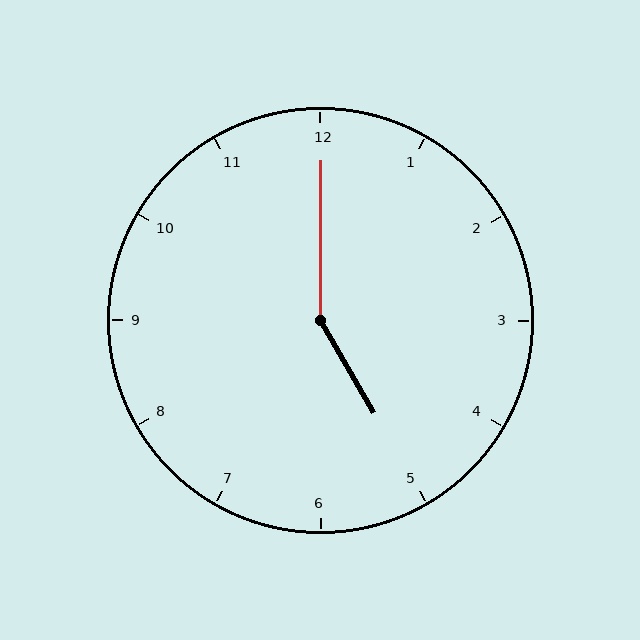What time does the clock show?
5:00.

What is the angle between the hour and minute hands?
Approximately 150 degrees.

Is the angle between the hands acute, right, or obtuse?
It is obtuse.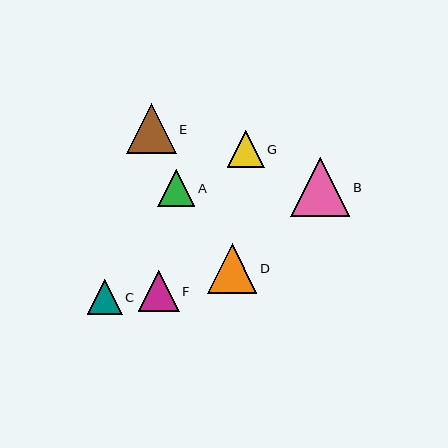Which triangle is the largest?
Triangle B is the largest with a size of approximately 59 pixels.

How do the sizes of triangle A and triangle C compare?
Triangle A and triangle C are approximately the same size.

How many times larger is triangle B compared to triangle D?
Triangle B is approximately 1.2 times the size of triangle D.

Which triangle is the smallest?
Triangle C is the smallest with a size of approximately 35 pixels.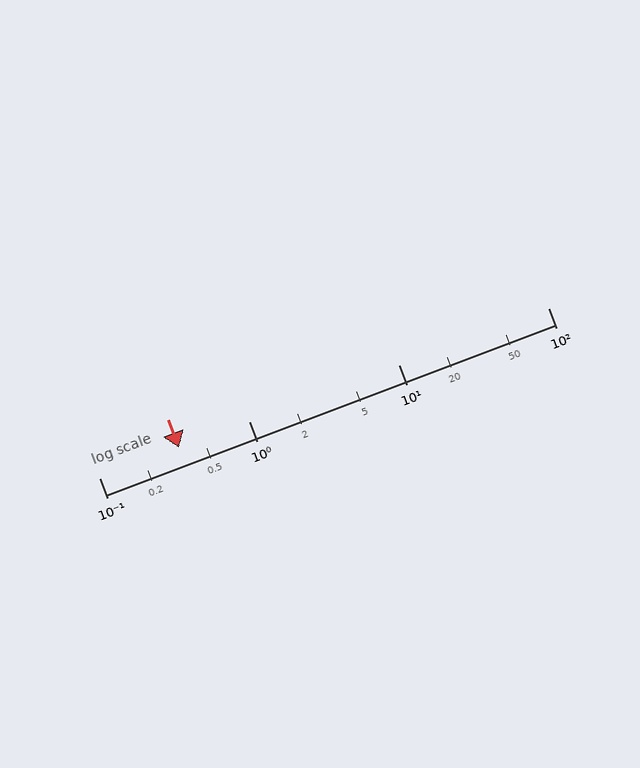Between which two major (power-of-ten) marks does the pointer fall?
The pointer is between 0.1 and 1.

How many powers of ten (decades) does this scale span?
The scale spans 3 decades, from 0.1 to 100.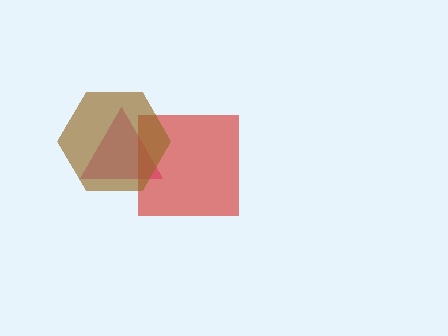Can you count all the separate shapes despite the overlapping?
Yes, there are 3 separate shapes.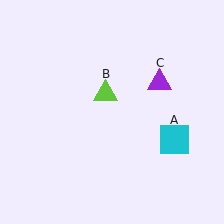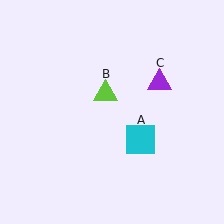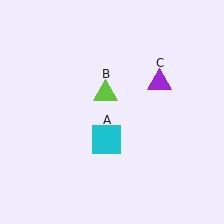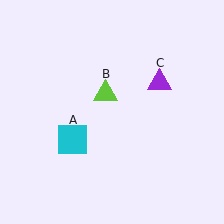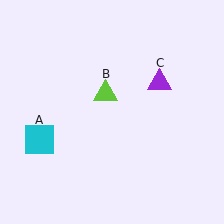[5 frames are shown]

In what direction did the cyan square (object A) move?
The cyan square (object A) moved left.